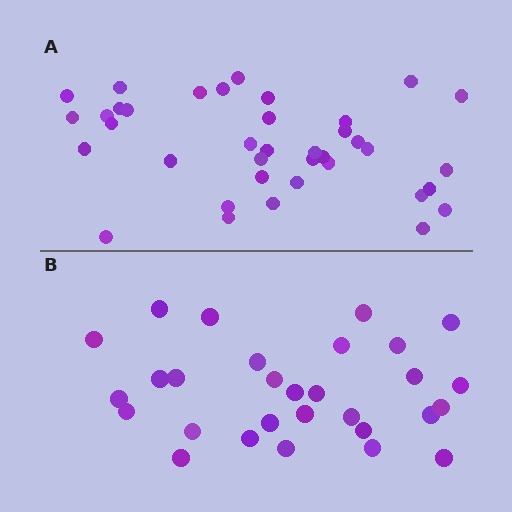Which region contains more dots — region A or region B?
Region A (the top region) has more dots.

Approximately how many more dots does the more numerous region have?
Region A has roughly 8 or so more dots than region B.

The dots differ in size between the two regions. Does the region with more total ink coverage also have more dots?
No. Region B has more total ink coverage because its dots are larger, but region A actually contains more individual dots. Total area can be misleading — the number of items is what matters here.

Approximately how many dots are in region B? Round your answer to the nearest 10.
About 30 dots. (The exact count is 29, which rounds to 30.)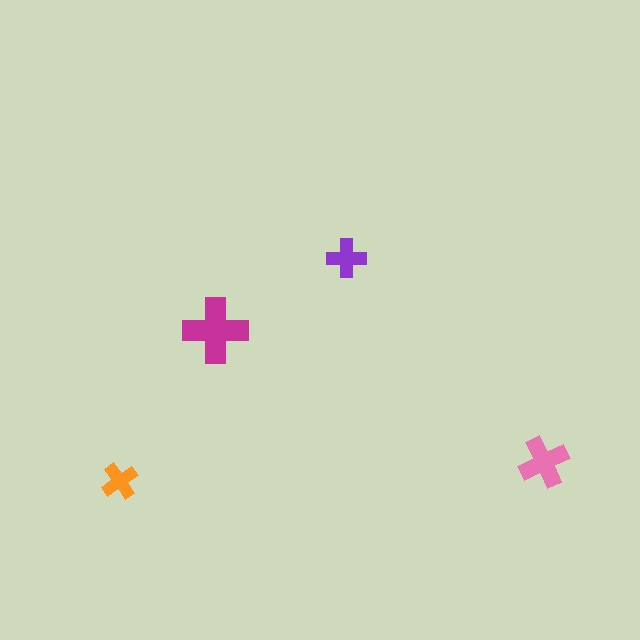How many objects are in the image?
There are 4 objects in the image.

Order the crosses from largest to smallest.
the magenta one, the pink one, the purple one, the orange one.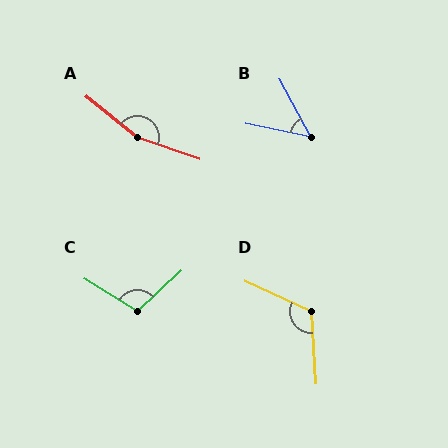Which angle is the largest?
A, at approximately 160 degrees.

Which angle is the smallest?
B, at approximately 50 degrees.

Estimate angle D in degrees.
Approximately 118 degrees.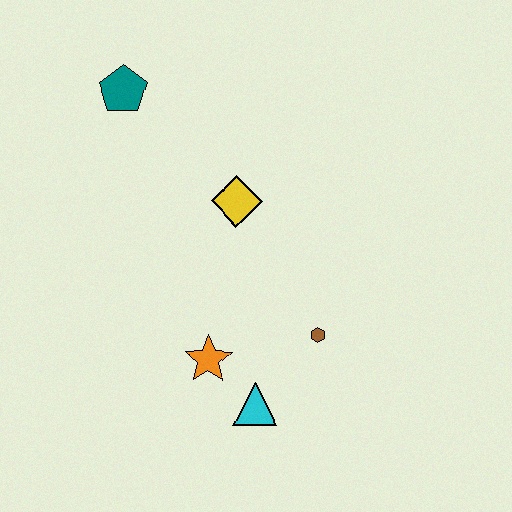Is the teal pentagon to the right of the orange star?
No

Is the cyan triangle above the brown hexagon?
No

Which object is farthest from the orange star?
The teal pentagon is farthest from the orange star.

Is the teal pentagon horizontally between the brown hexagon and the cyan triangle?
No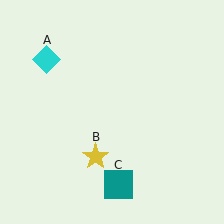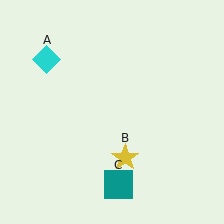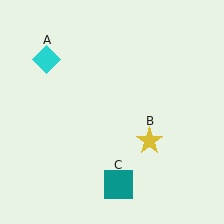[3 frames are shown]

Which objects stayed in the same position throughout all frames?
Cyan diamond (object A) and teal square (object C) remained stationary.